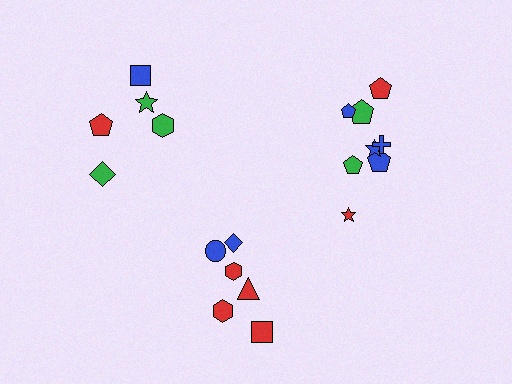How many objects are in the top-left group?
There are 5 objects.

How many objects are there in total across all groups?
There are 19 objects.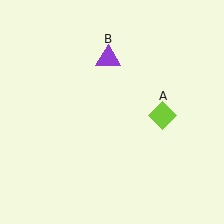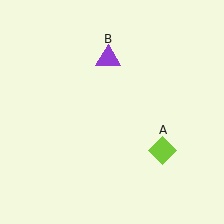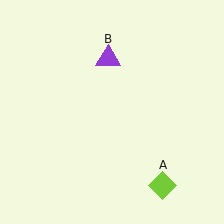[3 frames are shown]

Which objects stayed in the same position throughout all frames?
Purple triangle (object B) remained stationary.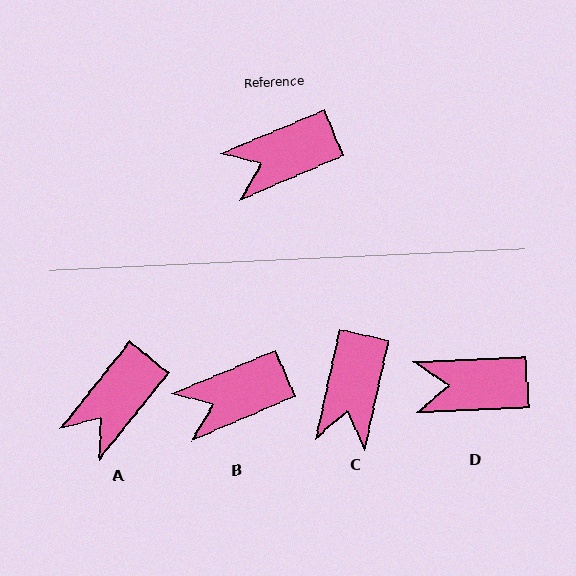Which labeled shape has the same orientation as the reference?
B.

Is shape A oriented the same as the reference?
No, it is off by about 28 degrees.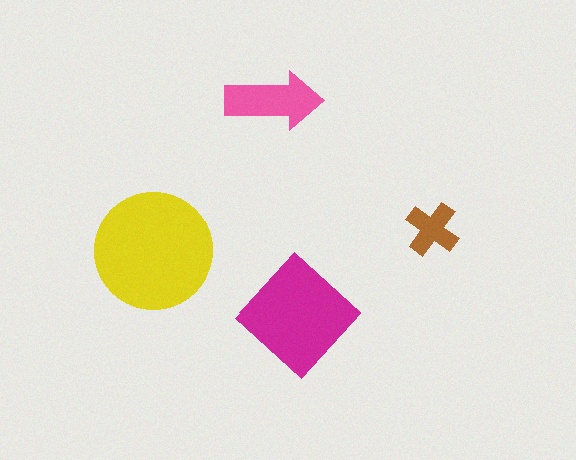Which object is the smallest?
The brown cross.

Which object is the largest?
The yellow circle.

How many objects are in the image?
There are 4 objects in the image.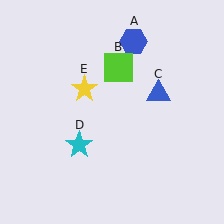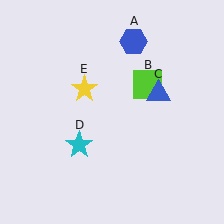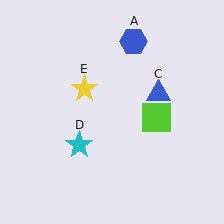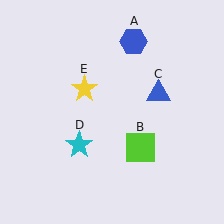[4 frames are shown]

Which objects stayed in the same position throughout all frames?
Blue hexagon (object A) and blue triangle (object C) and cyan star (object D) and yellow star (object E) remained stationary.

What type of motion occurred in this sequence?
The lime square (object B) rotated clockwise around the center of the scene.